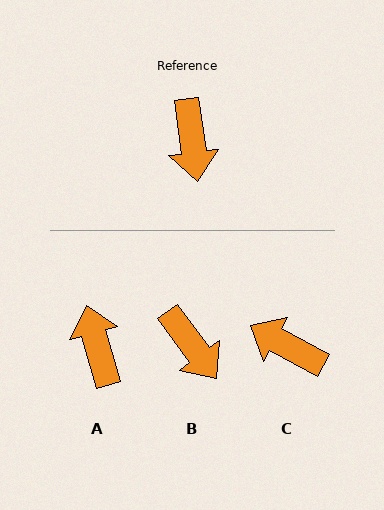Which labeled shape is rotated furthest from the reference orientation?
A, about 172 degrees away.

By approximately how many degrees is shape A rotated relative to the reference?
Approximately 172 degrees clockwise.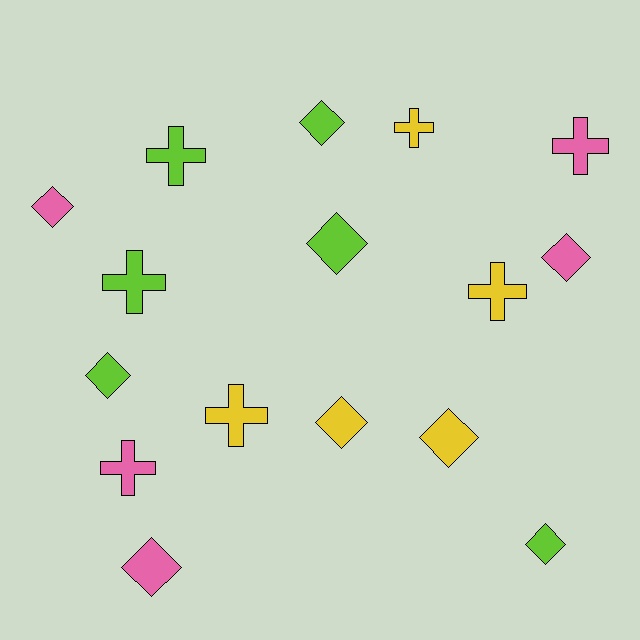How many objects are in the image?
There are 16 objects.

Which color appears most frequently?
Lime, with 6 objects.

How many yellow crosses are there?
There are 3 yellow crosses.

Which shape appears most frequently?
Diamond, with 9 objects.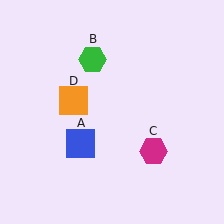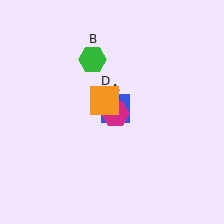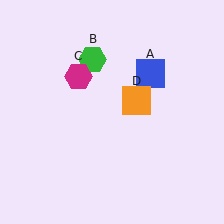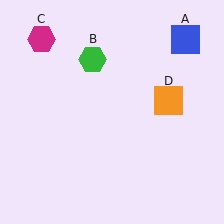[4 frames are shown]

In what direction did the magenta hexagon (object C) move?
The magenta hexagon (object C) moved up and to the left.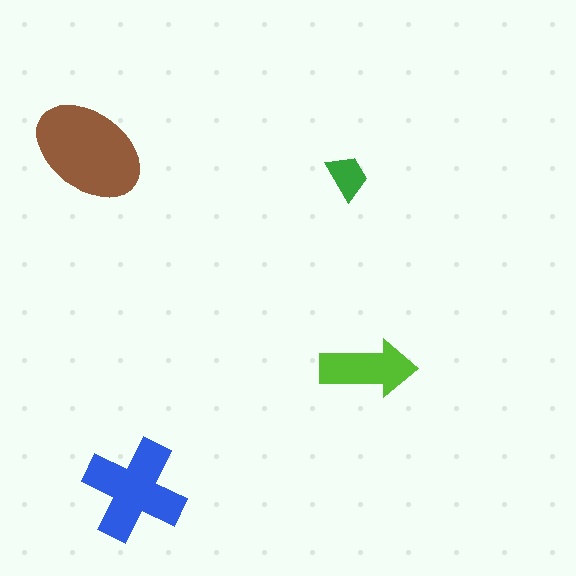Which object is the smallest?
The green trapezoid.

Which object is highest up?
The brown ellipse is topmost.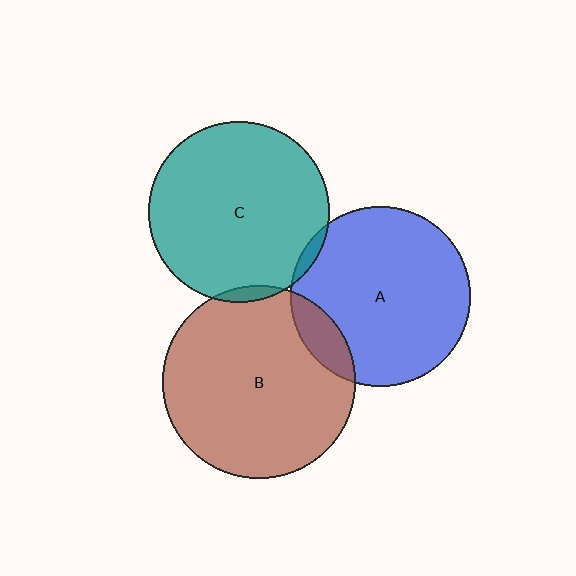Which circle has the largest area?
Circle B (brown).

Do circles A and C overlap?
Yes.